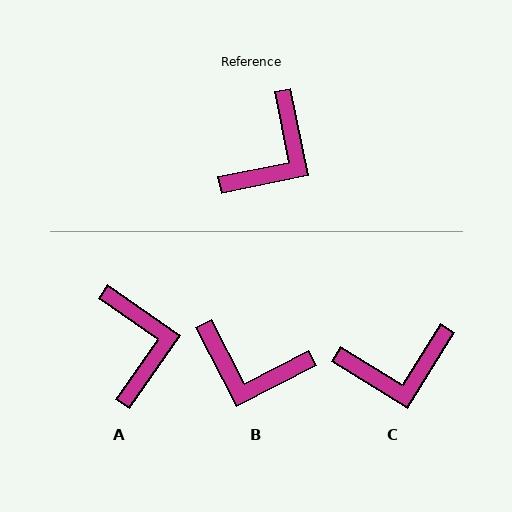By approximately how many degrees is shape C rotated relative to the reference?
Approximately 43 degrees clockwise.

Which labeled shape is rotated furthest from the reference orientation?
B, about 74 degrees away.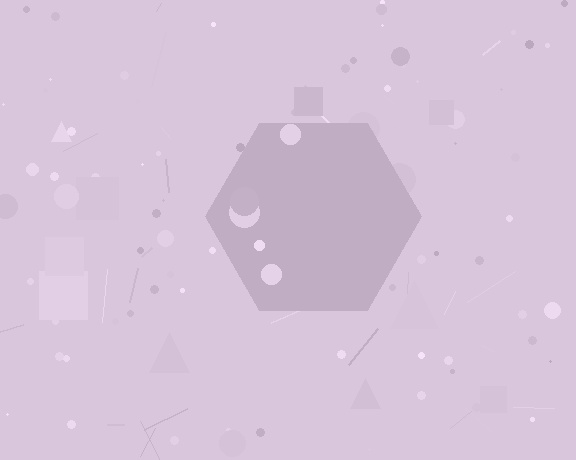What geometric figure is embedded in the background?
A hexagon is embedded in the background.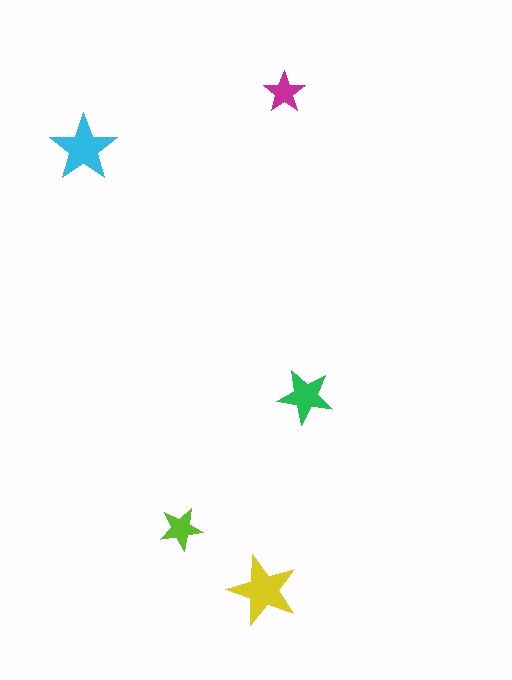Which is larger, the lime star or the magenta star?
The lime one.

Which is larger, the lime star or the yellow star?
The yellow one.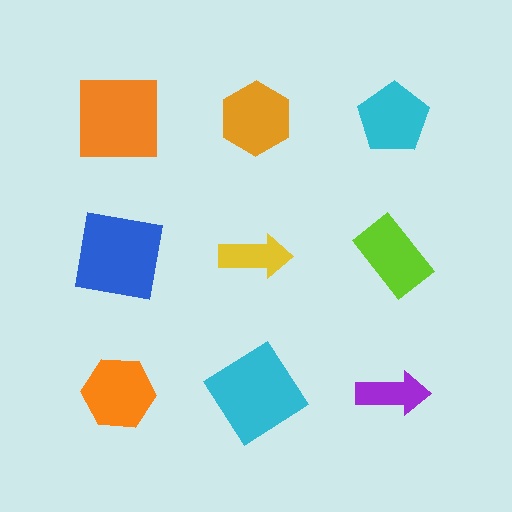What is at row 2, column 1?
A blue square.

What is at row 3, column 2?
A cyan diamond.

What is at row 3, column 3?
A purple arrow.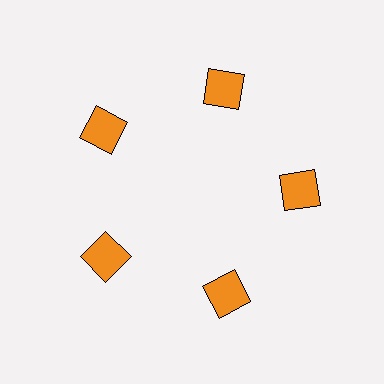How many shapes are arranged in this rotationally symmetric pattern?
There are 5 shapes, arranged in 5 groups of 1.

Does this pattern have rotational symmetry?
Yes, this pattern has 5-fold rotational symmetry. It looks the same after rotating 72 degrees around the center.